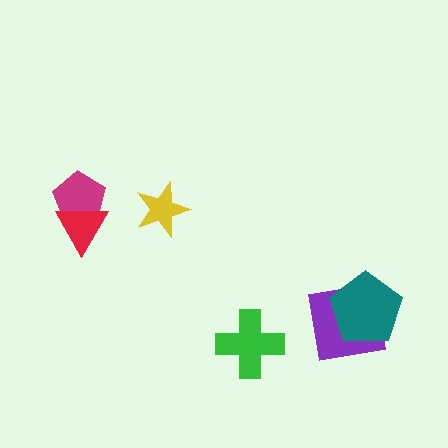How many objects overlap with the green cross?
0 objects overlap with the green cross.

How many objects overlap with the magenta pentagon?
1 object overlaps with the magenta pentagon.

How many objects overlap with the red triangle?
1 object overlaps with the red triangle.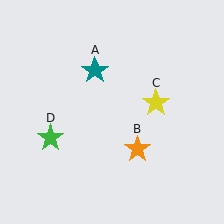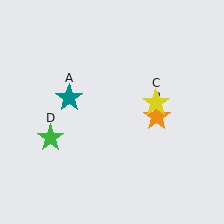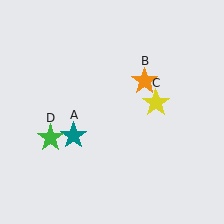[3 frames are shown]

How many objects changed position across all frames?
2 objects changed position: teal star (object A), orange star (object B).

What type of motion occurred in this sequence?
The teal star (object A), orange star (object B) rotated counterclockwise around the center of the scene.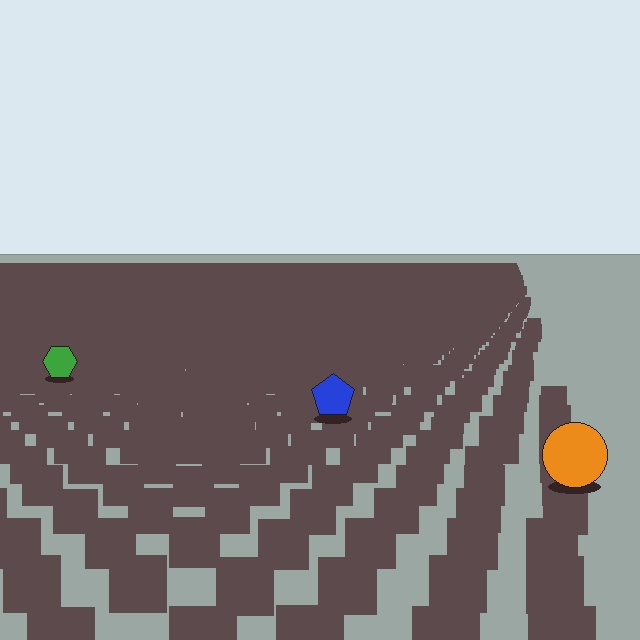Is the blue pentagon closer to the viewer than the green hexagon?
Yes. The blue pentagon is closer — you can tell from the texture gradient: the ground texture is coarser near it.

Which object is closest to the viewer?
The orange circle is closest. The texture marks near it are larger and more spread out.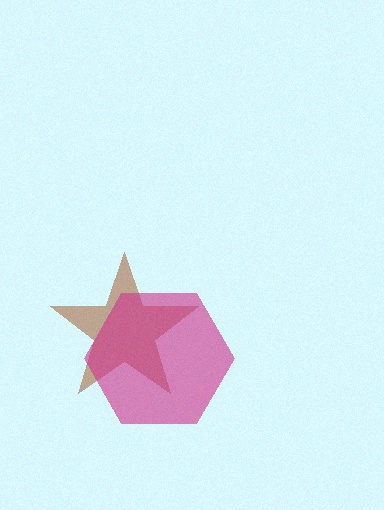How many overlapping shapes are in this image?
There are 2 overlapping shapes in the image.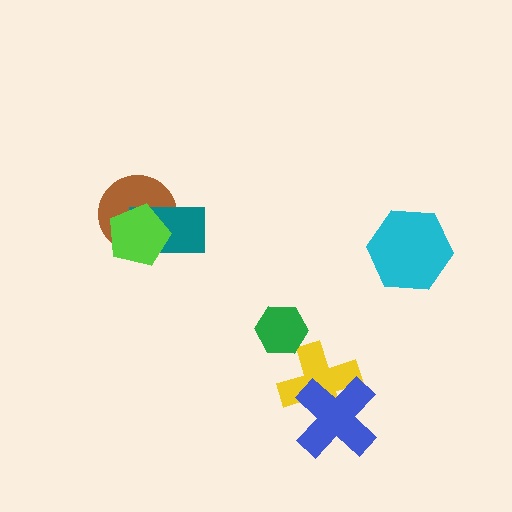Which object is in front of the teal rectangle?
The lime pentagon is in front of the teal rectangle.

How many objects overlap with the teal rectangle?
2 objects overlap with the teal rectangle.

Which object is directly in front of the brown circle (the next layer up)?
The teal rectangle is directly in front of the brown circle.